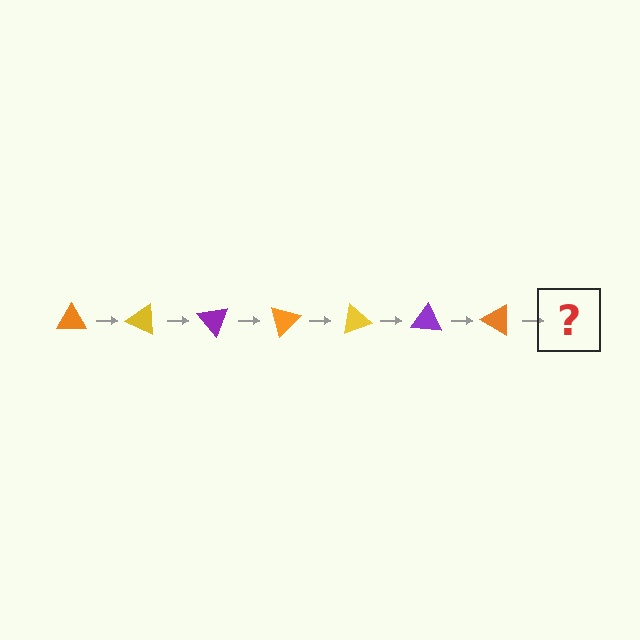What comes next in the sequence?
The next element should be a yellow triangle, rotated 175 degrees from the start.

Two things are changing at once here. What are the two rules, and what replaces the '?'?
The two rules are that it rotates 25 degrees each step and the color cycles through orange, yellow, and purple. The '?' should be a yellow triangle, rotated 175 degrees from the start.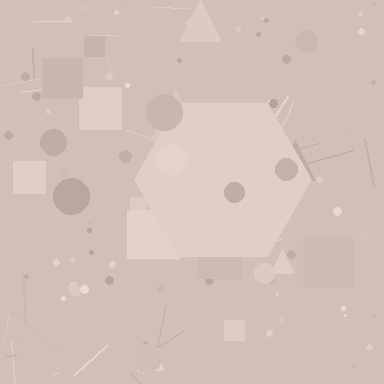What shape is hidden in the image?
A hexagon is hidden in the image.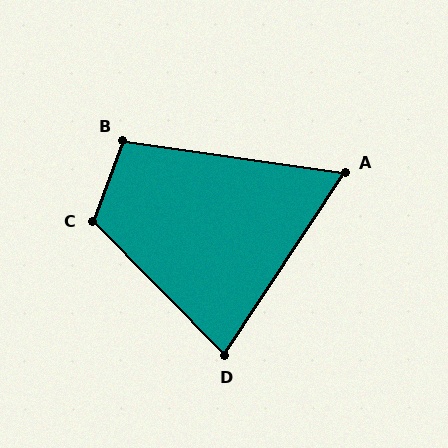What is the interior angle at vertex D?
Approximately 78 degrees (acute).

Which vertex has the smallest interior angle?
A, at approximately 65 degrees.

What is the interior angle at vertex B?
Approximately 102 degrees (obtuse).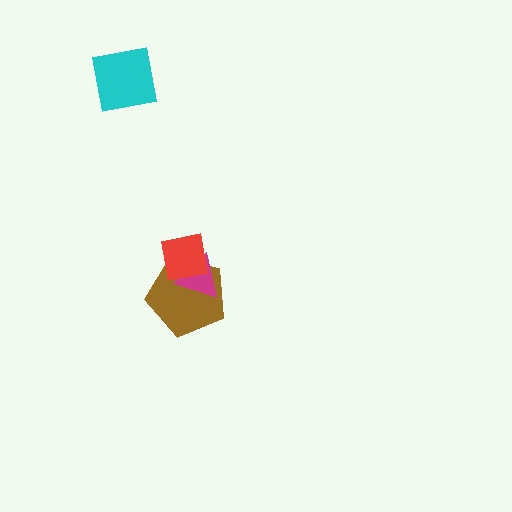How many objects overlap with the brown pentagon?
2 objects overlap with the brown pentagon.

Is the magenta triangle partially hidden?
Yes, it is partially covered by another shape.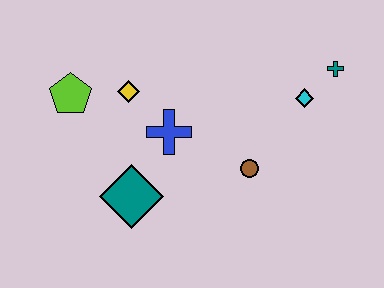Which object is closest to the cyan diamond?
The teal cross is closest to the cyan diamond.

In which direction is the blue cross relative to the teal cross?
The blue cross is to the left of the teal cross.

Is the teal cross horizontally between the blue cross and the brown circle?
No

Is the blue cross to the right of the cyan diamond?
No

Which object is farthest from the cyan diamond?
The lime pentagon is farthest from the cyan diamond.